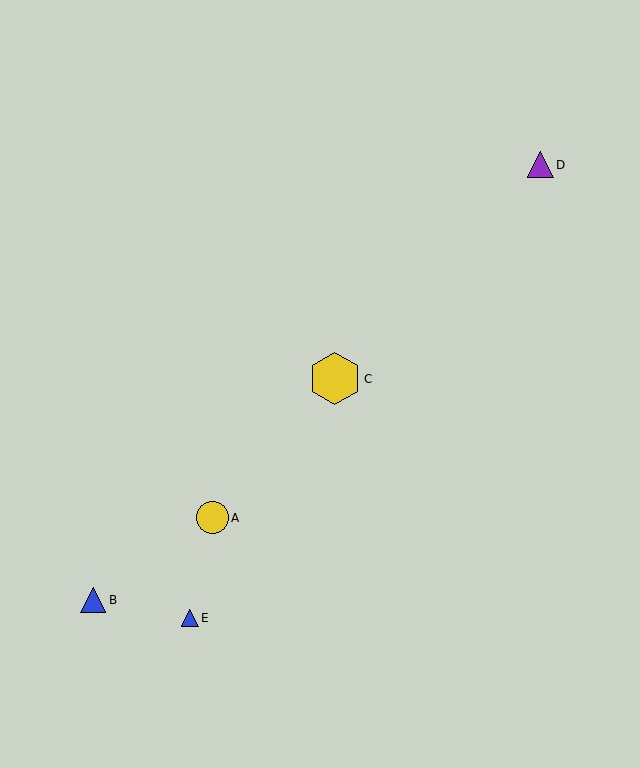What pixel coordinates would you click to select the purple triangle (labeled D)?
Click at (540, 165) to select the purple triangle D.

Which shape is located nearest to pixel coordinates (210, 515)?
The yellow circle (labeled A) at (212, 518) is nearest to that location.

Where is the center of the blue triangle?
The center of the blue triangle is at (93, 600).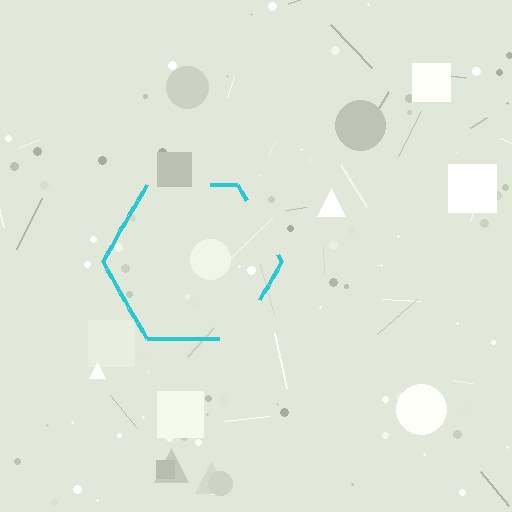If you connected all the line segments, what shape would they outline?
They would outline a hexagon.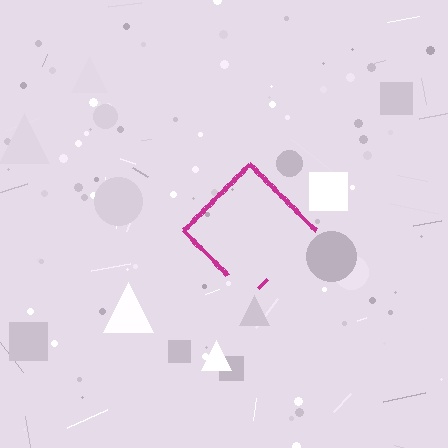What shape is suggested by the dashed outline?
The dashed outline suggests a diamond.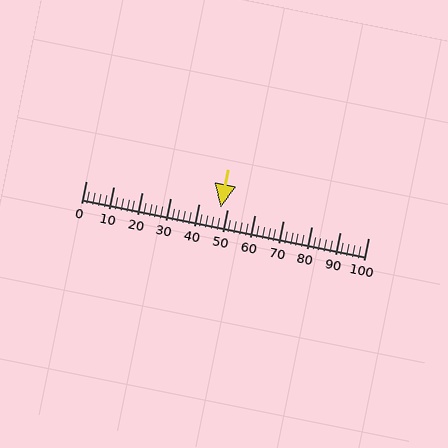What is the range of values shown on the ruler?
The ruler shows values from 0 to 100.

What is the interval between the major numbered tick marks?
The major tick marks are spaced 10 units apart.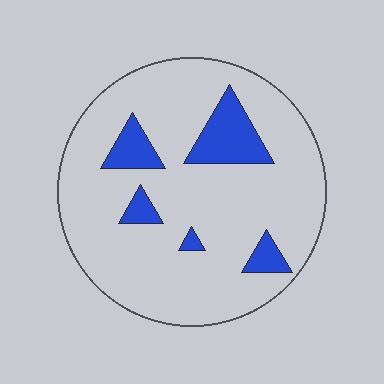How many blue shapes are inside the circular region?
5.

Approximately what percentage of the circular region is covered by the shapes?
Approximately 15%.